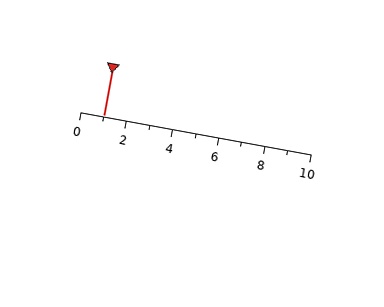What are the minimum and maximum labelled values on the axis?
The axis runs from 0 to 10.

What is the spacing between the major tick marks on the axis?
The major ticks are spaced 2 apart.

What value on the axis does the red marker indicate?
The marker indicates approximately 1.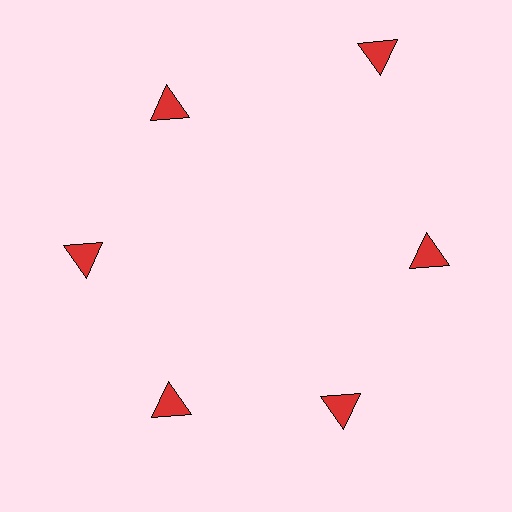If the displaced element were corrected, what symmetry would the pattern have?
It would have 6-fold rotational symmetry — the pattern would map onto itself every 60 degrees.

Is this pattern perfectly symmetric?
No. The 6 red triangles are arranged in a ring, but one element near the 1 o'clock position is pushed outward from the center, breaking the 6-fold rotational symmetry.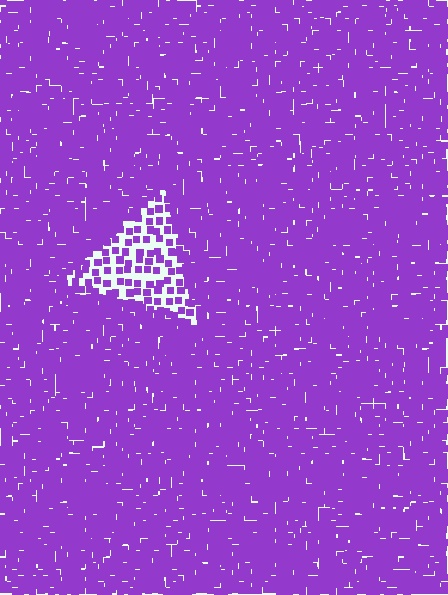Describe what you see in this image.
The image contains small purple elements arranged at two different densities. A triangle-shaped region is visible where the elements are less densely packed than the surrounding area.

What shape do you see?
I see a triangle.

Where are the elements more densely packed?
The elements are more densely packed outside the triangle boundary.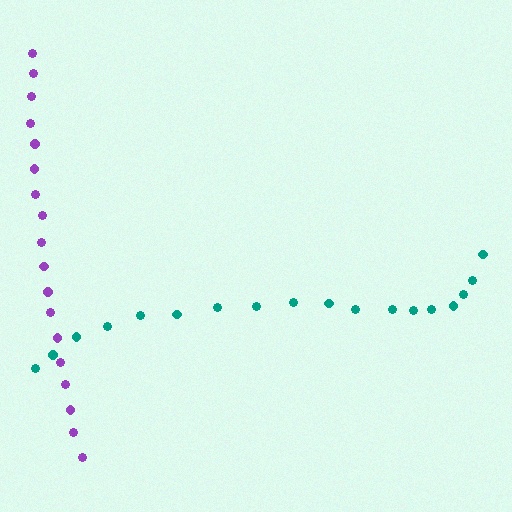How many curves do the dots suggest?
There are 2 distinct paths.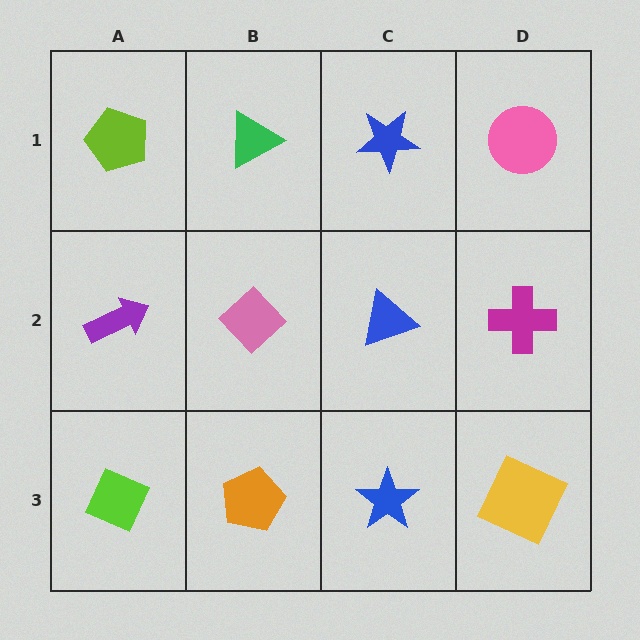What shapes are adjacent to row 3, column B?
A pink diamond (row 2, column B), a lime diamond (row 3, column A), a blue star (row 3, column C).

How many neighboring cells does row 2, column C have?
4.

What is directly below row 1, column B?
A pink diamond.